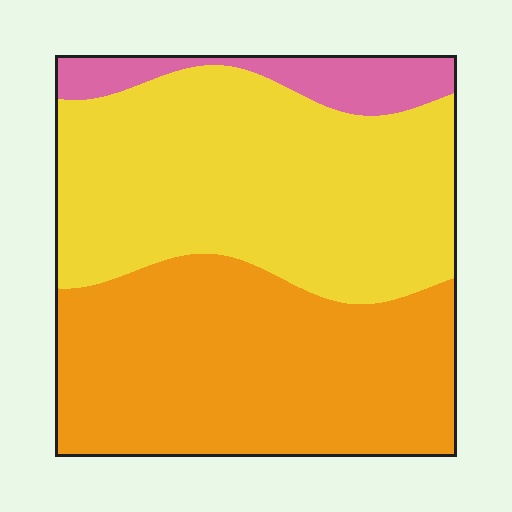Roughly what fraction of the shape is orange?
Orange covers 44% of the shape.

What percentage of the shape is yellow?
Yellow takes up about one half (1/2) of the shape.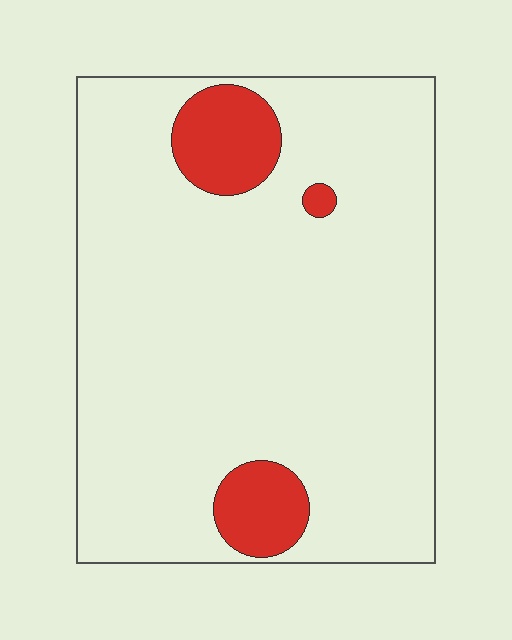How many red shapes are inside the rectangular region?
3.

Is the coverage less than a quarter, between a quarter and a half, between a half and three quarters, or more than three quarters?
Less than a quarter.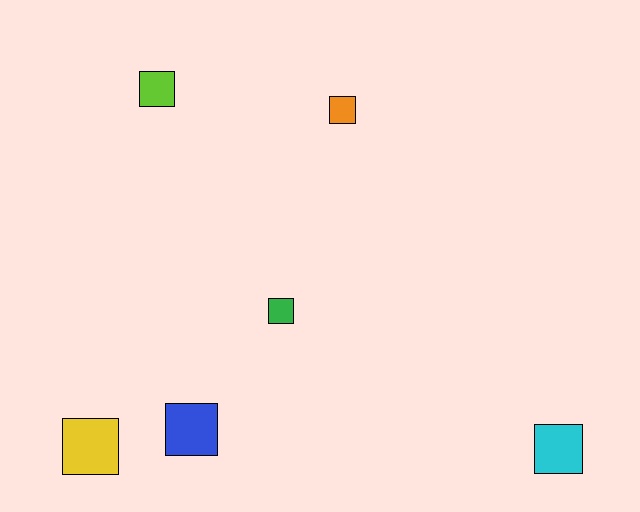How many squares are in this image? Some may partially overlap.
There are 6 squares.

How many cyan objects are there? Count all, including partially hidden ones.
There is 1 cyan object.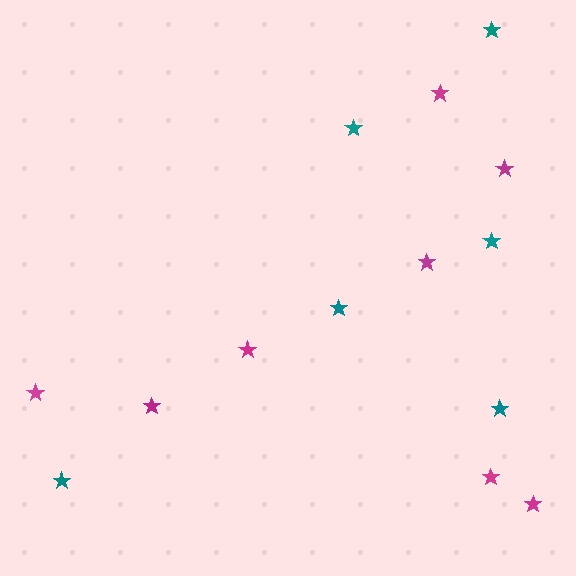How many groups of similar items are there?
There are 2 groups: one group of magenta stars (8) and one group of teal stars (6).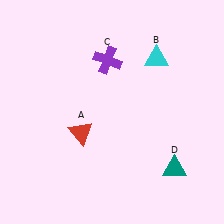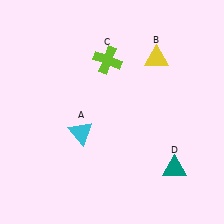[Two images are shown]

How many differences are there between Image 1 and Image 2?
There are 3 differences between the two images.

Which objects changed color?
A changed from red to cyan. B changed from cyan to yellow. C changed from purple to lime.